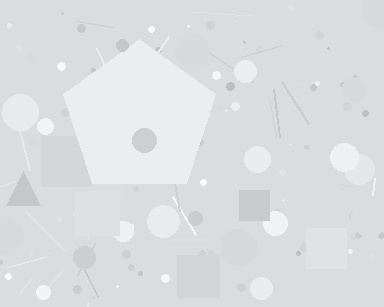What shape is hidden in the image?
A pentagon is hidden in the image.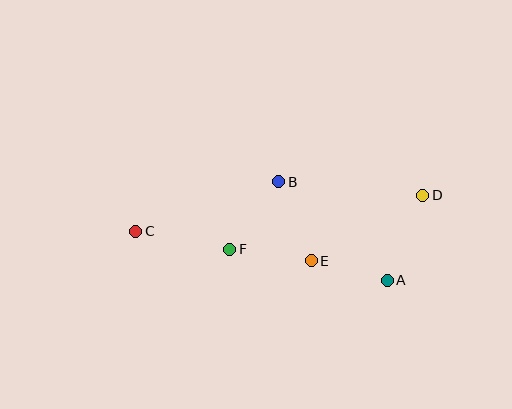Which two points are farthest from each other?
Points C and D are farthest from each other.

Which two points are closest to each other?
Points A and E are closest to each other.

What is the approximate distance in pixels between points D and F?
The distance between D and F is approximately 200 pixels.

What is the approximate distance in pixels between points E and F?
The distance between E and F is approximately 82 pixels.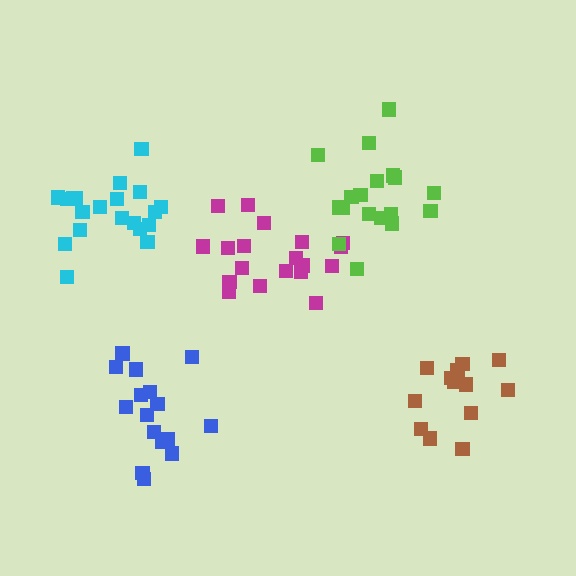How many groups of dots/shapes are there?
There are 5 groups.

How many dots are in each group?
Group 1: 19 dots, Group 2: 18 dots, Group 3: 14 dots, Group 4: 20 dots, Group 5: 16 dots (87 total).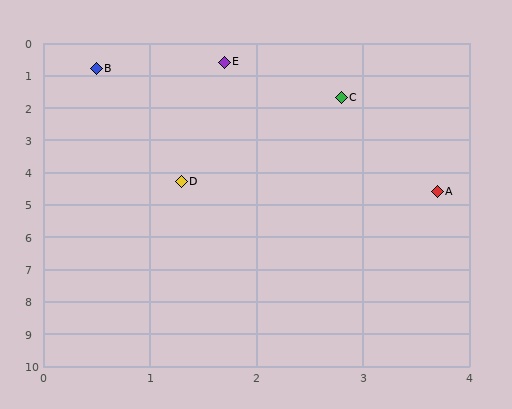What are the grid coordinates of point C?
Point C is at approximately (2.8, 1.7).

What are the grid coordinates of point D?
Point D is at approximately (1.3, 4.3).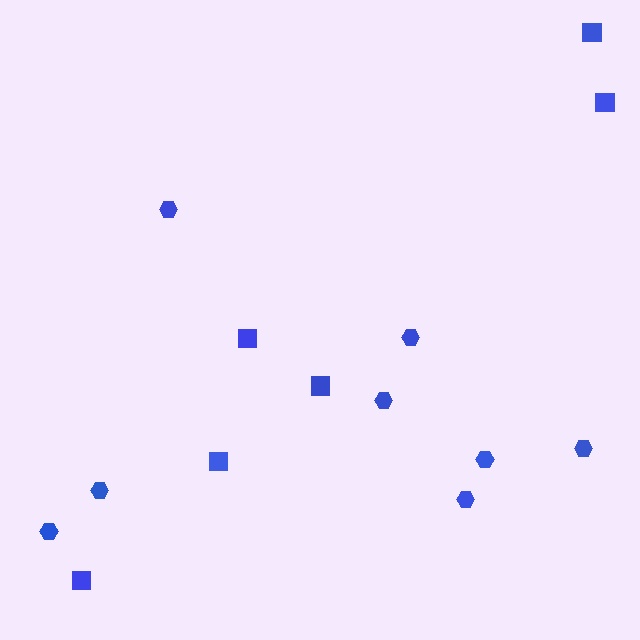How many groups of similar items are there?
There are 2 groups: one group of squares (6) and one group of hexagons (8).